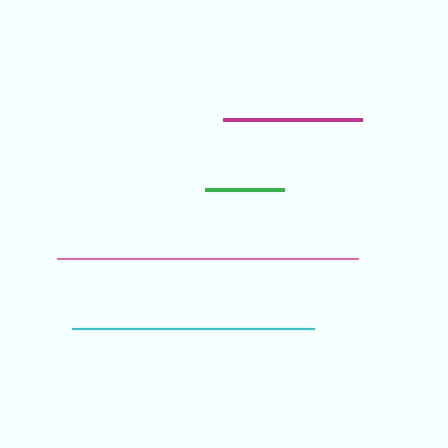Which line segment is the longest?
The pink line is the longest at approximately 301 pixels.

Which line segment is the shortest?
The green line is the shortest at approximately 78 pixels.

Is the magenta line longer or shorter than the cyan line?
The cyan line is longer than the magenta line.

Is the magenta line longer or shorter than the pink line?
The pink line is longer than the magenta line.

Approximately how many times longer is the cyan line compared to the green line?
The cyan line is approximately 3.1 times the length of the green line.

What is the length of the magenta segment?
The magenta segment is approximately 139 pixels long.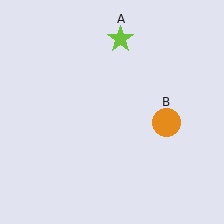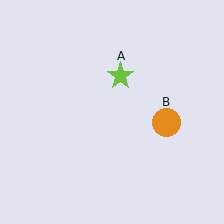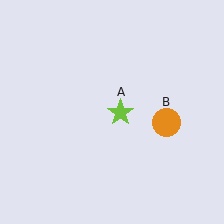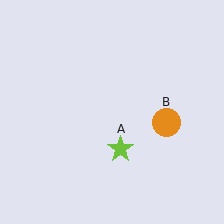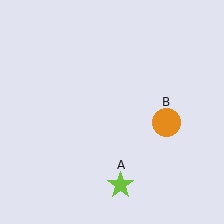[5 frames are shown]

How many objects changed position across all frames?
1 object changed position: lime star (object A).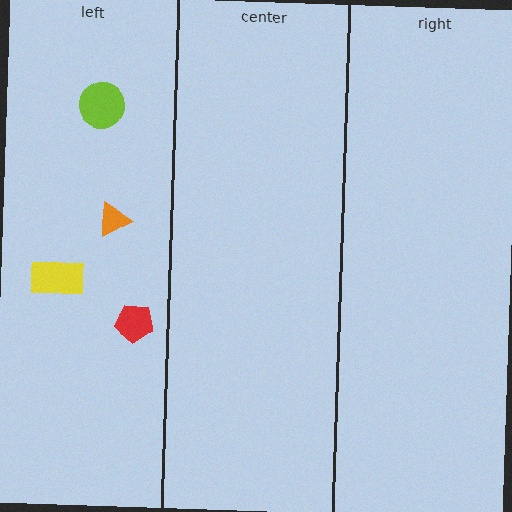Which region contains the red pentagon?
The left region.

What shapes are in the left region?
The lime circle, the yellow rectangle, the red pentagon, the orange triangle.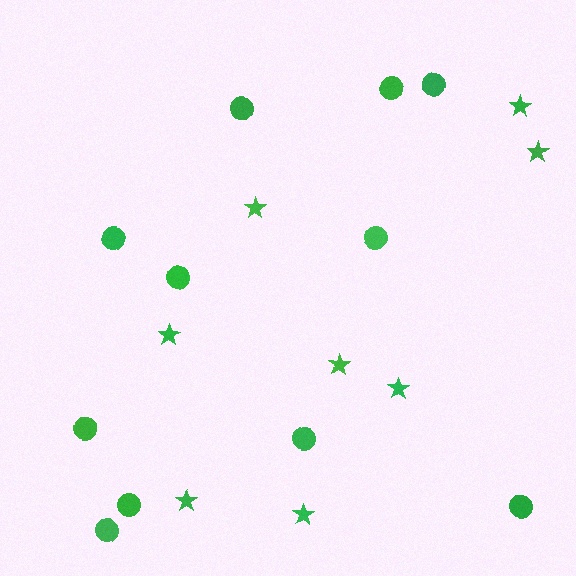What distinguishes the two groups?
There are 2 groups: one group of circles (11) and one group of stars (8).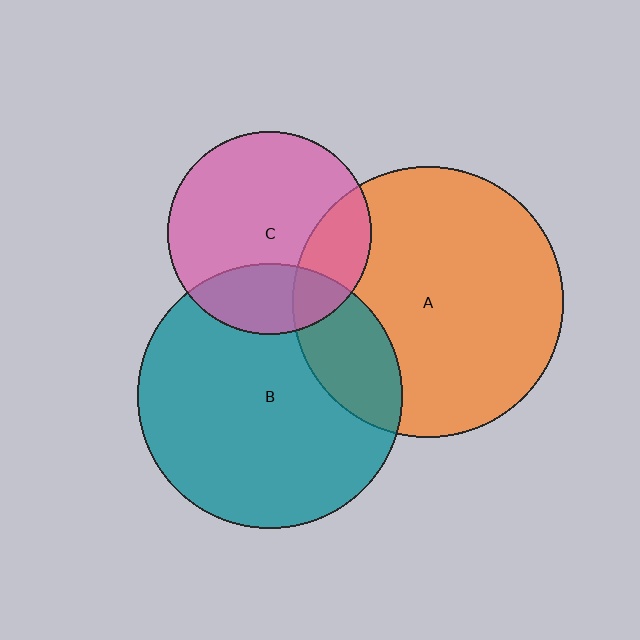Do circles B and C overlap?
Yes.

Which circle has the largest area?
Circle A (orange).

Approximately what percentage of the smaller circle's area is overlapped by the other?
Approximately 25%.